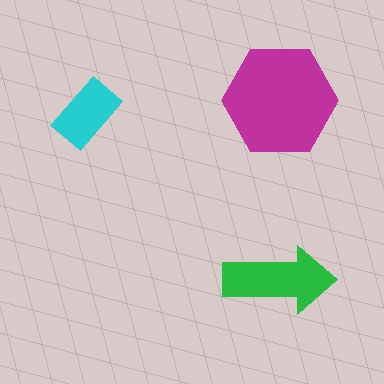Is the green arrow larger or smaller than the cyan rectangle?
Larger.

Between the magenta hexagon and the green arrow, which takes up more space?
The magenta hexagon.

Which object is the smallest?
The cyan rectangle.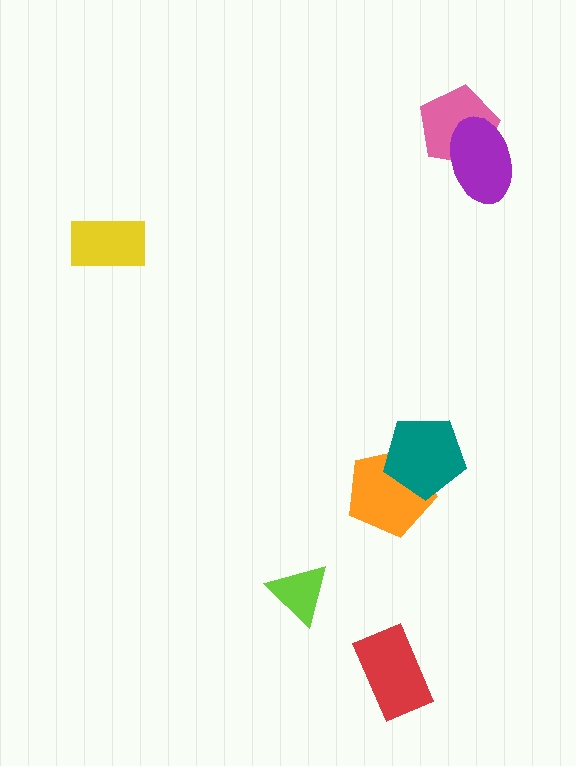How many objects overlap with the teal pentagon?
1 object overlaps with the teal pentagon.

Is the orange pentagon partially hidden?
Yes, it is partially covered by another shape.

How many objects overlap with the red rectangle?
0 objects overlap with the red rectangle.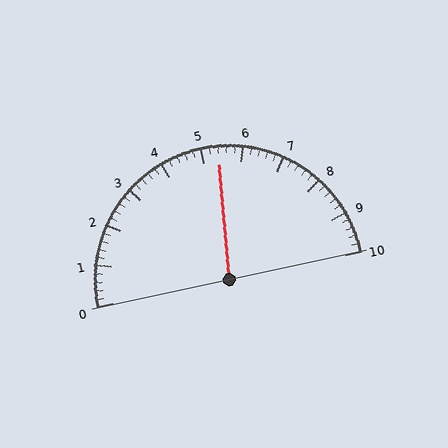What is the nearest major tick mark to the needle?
The nearest major tick mark is 5.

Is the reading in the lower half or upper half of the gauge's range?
The reading is in the upper half of the range (0 to 10).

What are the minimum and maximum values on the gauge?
The gauge ranges from 0 to 10.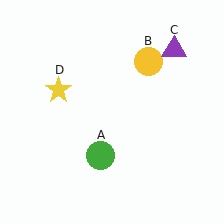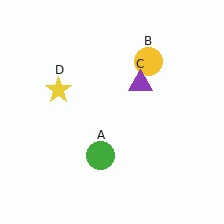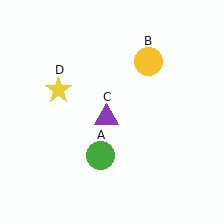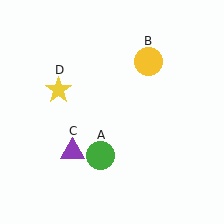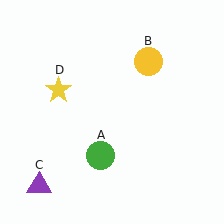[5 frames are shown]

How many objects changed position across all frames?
1 object changed position: purple triangle (object C).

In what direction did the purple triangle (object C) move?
The purple triangle (object C) moved down and to the left.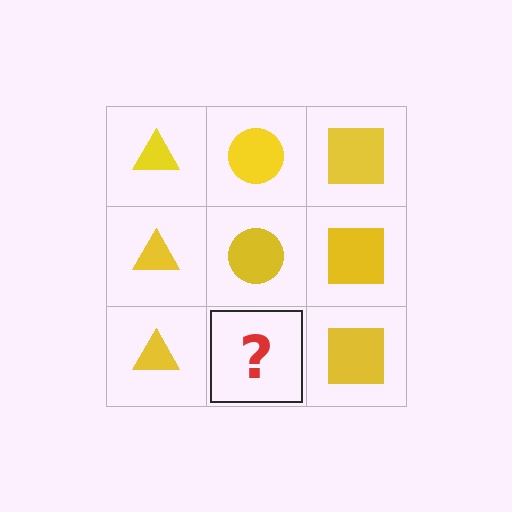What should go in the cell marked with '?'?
The missing cell should contain a yellow circle.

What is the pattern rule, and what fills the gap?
The rule is that each column has a consistent shape. The gap should be filled with a yellow circle.